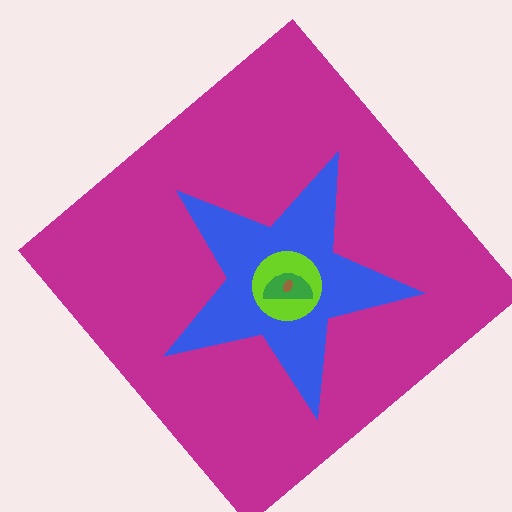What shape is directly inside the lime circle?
The green semicircle.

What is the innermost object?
The brown ellipse.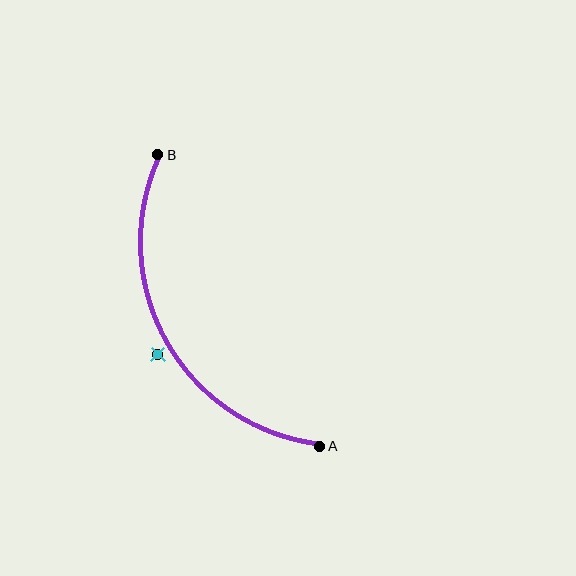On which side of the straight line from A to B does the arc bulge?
The arc bulges to the left of the straight line connecting A and B.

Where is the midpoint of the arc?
The arc midpoint is the point on the curve farthest from the straight line joining A and B. It sits to the left of that line.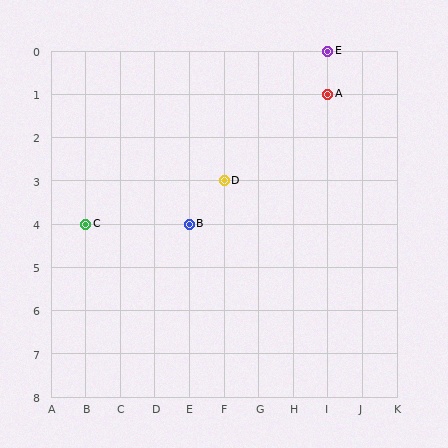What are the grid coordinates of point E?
Point E is at grid coordinates (I, 0).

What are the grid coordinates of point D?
Point D is at grid coordinates (F, 3).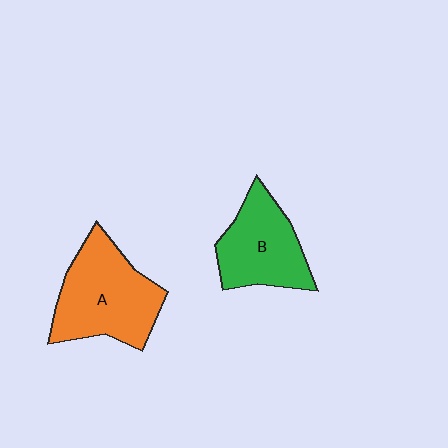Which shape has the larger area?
Shape A (orange).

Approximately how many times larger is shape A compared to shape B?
Approximately 1.3 times.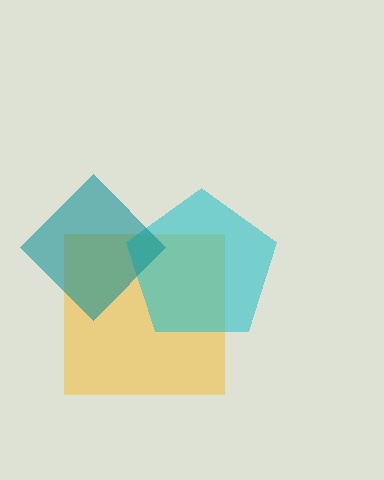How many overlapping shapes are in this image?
There are 3 overlapping shapes in the image.